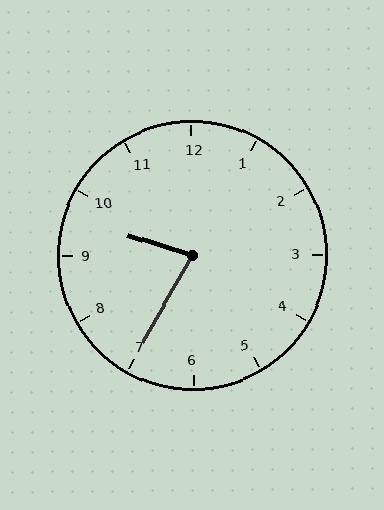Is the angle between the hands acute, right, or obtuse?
It is acute.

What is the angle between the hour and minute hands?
Approximately 78 degrees.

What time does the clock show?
9:35.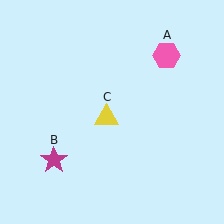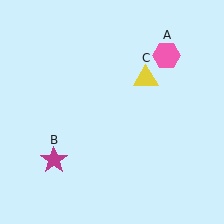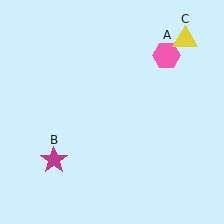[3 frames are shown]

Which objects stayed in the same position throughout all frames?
Pink hexagon (object A) and magenta star (object B) remained stationary.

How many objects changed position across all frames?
1 object changed position: yellow triangle (object C).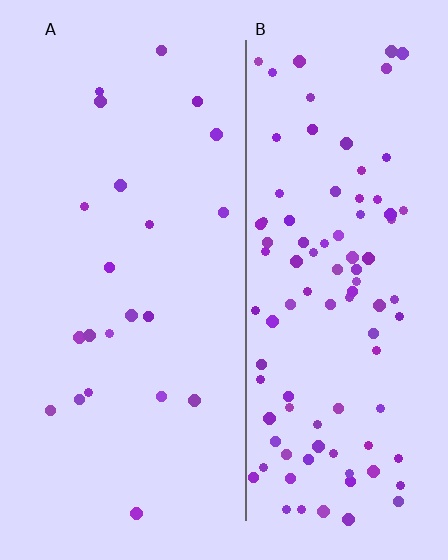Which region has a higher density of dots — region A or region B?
B (the right).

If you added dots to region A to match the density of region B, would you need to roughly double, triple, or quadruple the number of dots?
Approximately quadruple.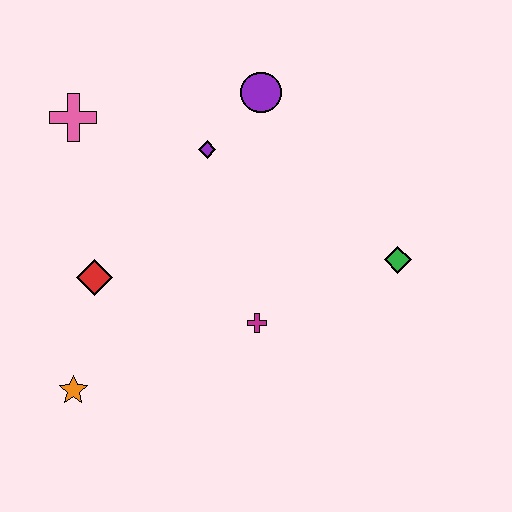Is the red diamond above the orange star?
Yes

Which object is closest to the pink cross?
The purple diamond is closest to the pink cross.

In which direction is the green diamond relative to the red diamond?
The green diamond is to the right of the red diamond.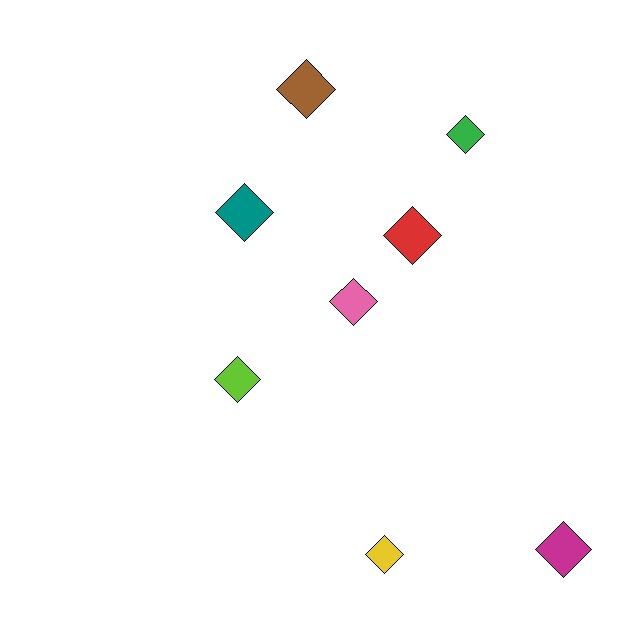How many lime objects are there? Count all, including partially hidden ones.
There is 1 lime object.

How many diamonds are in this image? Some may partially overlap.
There are 8 diamonds.